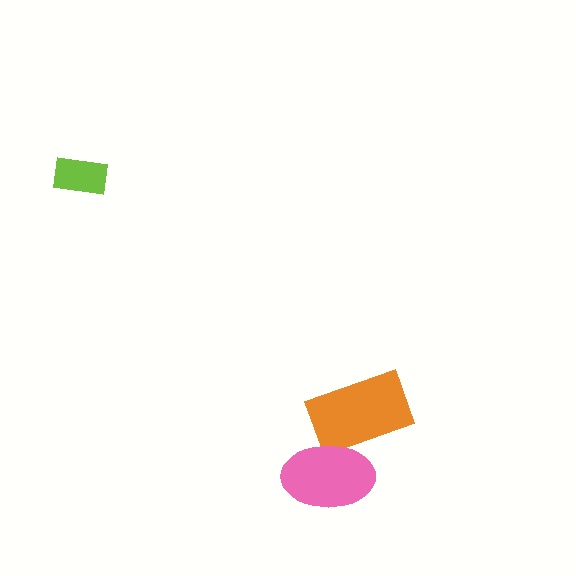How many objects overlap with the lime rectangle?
0 objects overlap with the lime rectangle.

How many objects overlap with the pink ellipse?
1 object overlaps with the pink ellipse.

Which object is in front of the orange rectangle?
The pink ellipse is in front of the orange rectangle.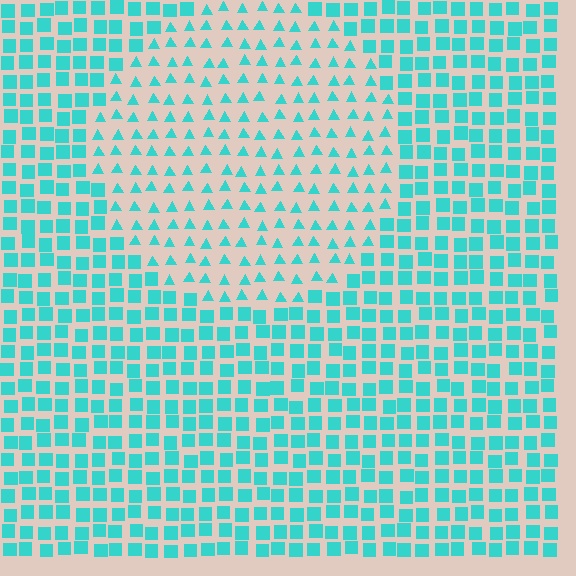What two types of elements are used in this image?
The image uses triangles inside the circle region and squares outside it.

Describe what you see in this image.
The image is filled with small cyan elements arranged in a uniform grid. A circle-shaped region contains triangles, while the surrounding area contains squares. The boundary is defined purely by the change in element shape.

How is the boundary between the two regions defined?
The boundary is defined by a change in element shape: triangles inside vs. squares outside. All elements share the same color and spacing.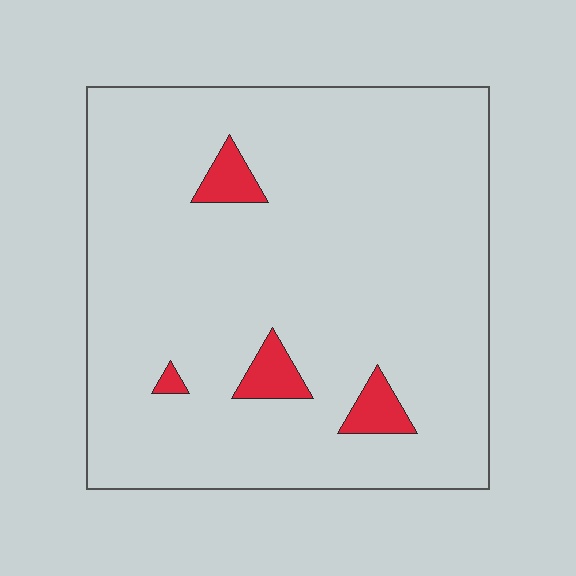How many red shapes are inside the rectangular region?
4.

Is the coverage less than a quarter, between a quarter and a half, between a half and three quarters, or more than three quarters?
Less than a quarter.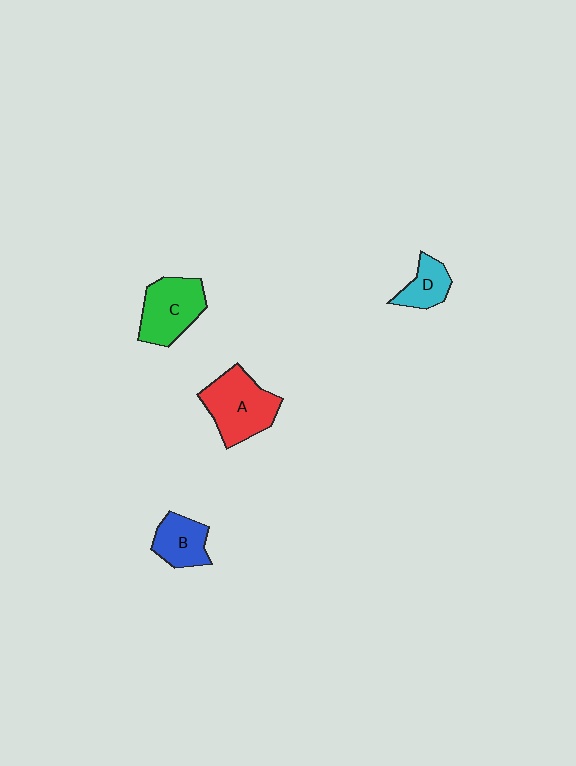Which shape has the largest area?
Shape A (red).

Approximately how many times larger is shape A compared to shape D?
Approximately 2.1 times.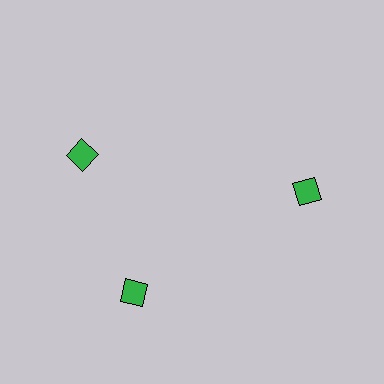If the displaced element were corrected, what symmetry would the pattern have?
It would have 3-fold rotational symmetry — the pattern would map onto itself every 120 degrees.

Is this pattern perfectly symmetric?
No. The 3 green diamonds are arranged in a ring, but one element near the 11 o'clock position is rotated out of alignment along the ring, breaking the 3-fold rotational symmetry.